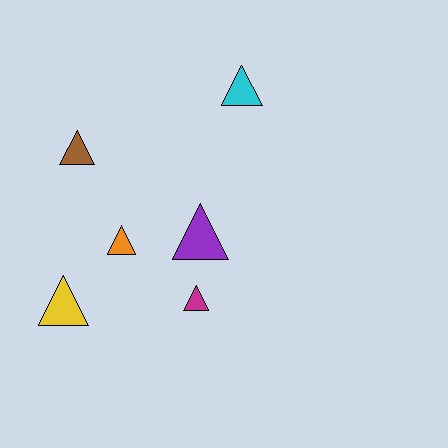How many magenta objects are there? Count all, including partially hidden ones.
There is 1 magenta object.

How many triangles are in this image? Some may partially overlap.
There are 6 triangles.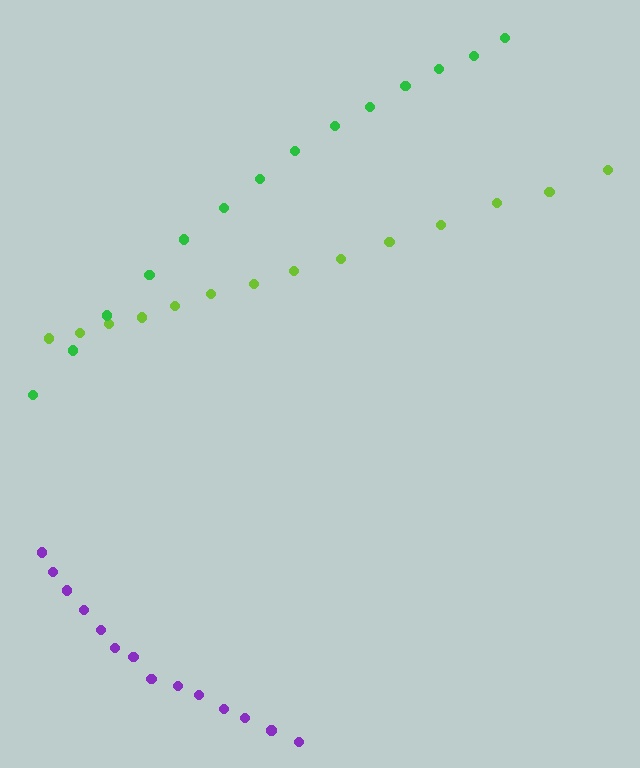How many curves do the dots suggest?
There are 3 distinct paths.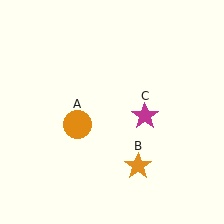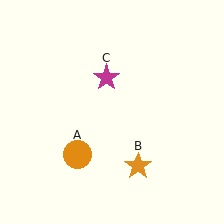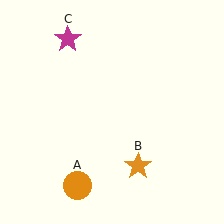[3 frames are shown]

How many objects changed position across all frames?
2 objects changed position: orange circle (object A), magenta star (object C).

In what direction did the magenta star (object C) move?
The magenta star (object C) moved up and to the left.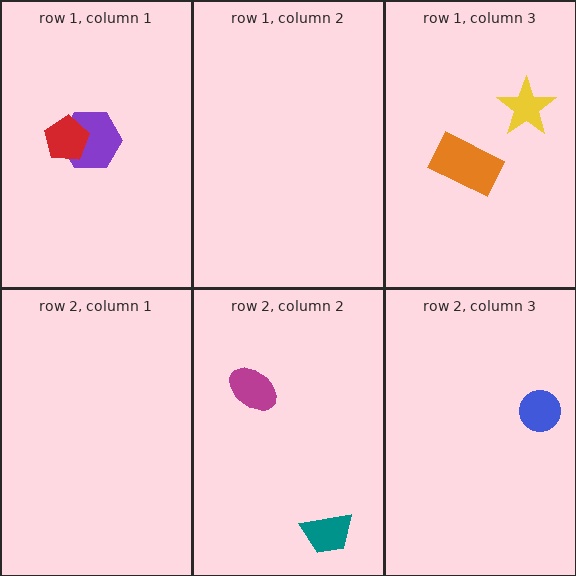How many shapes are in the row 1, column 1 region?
2.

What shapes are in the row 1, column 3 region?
The yellow star, the orange rectangle.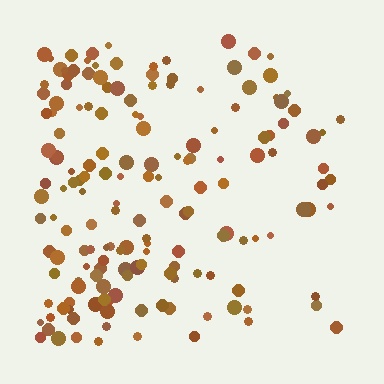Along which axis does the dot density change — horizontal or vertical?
Horizontal.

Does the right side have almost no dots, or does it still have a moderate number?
Still a moderate number, just noticeably fewer than the left.